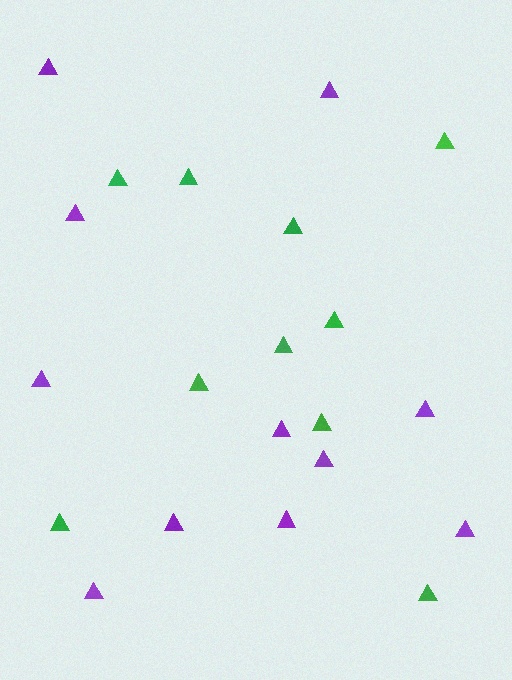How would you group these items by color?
There are 2 groups: one group of purple triangles (11) and one group of green triangles (10).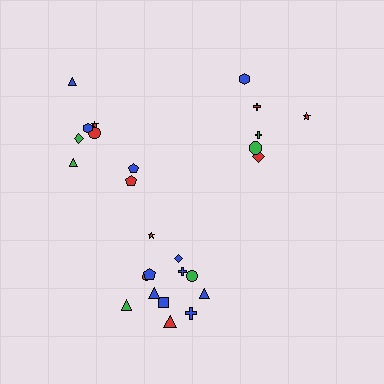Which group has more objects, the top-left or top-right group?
The top-left group.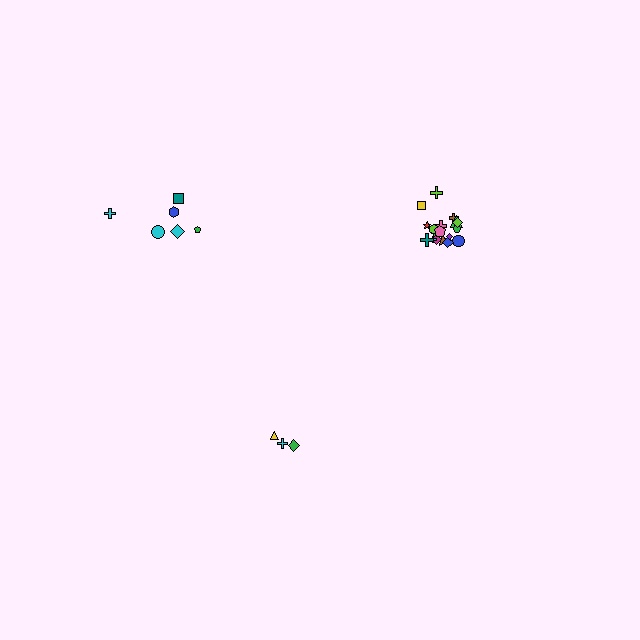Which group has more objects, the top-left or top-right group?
The top-right group.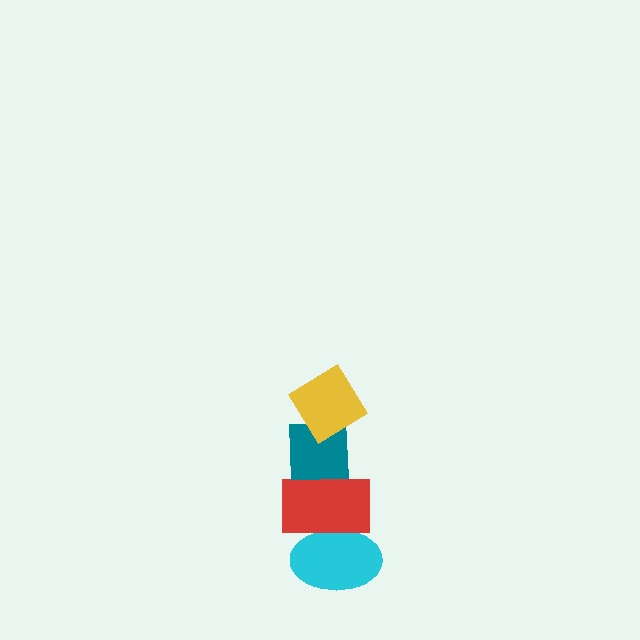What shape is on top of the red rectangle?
The teal square is on top of the red rectangle.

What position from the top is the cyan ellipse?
The cyan ellipse is 4th from the top.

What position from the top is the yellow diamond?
The yellow diamond is 1st from the top.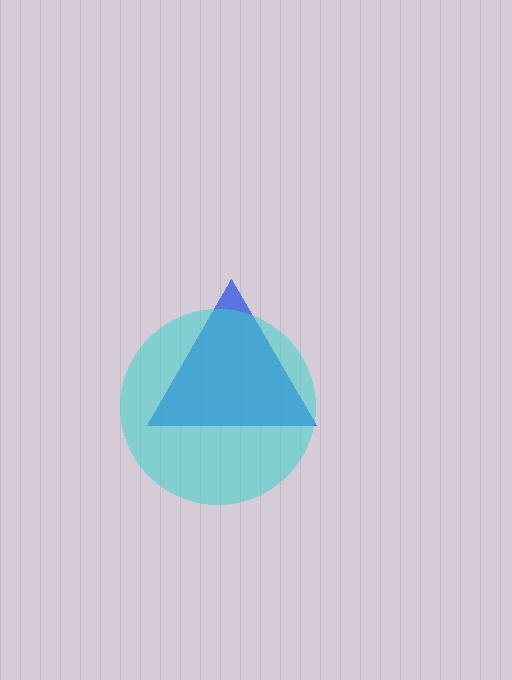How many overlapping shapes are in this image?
There are 2 overlapping shapes in the image.